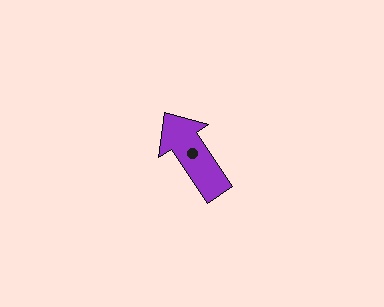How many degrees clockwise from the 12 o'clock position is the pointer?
Approximately 326 degrees.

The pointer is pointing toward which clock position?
Roughly 11 o'clock.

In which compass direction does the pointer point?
Northwest.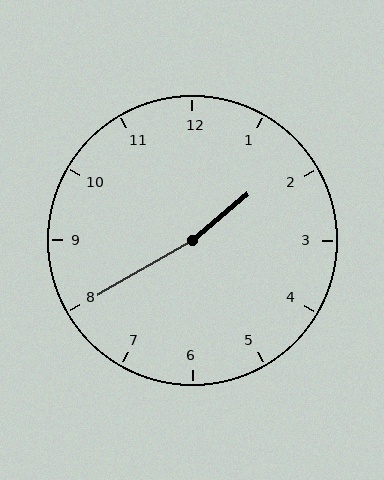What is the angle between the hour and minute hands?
Approximately 170 degrees.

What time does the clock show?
1:40.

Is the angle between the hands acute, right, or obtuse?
It is obtuse.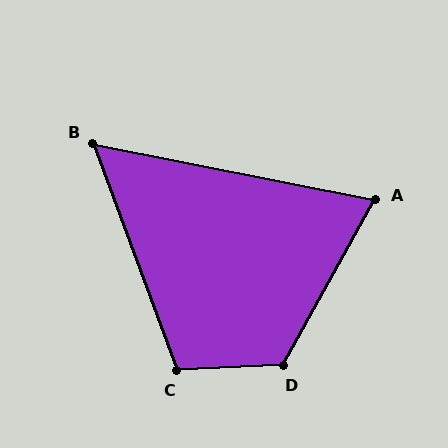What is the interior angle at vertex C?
Approximately 108 degrees (obtuse).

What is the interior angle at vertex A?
Approximately 72 degrees (acute).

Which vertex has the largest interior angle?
D, at approximately 121 degrees.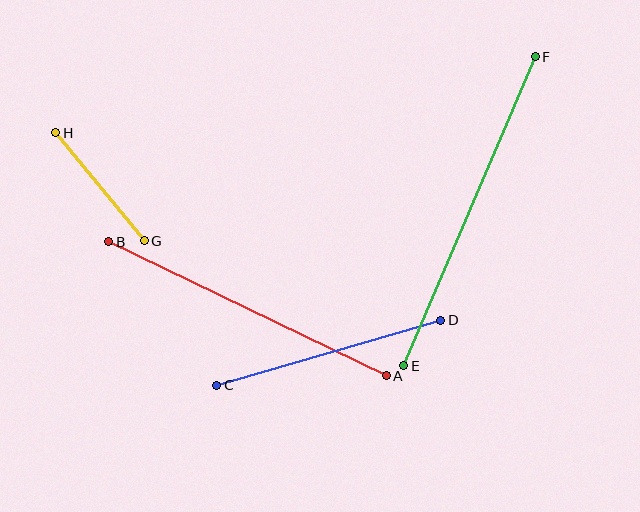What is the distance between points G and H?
The distance is approximately 140 pixels.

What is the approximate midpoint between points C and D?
The midpoint is at approximately (329, 353) pixels.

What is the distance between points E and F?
The distance is approximately 336 pixels.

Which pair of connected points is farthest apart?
Points E and F are farthest apart.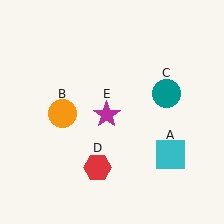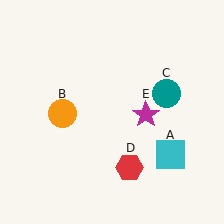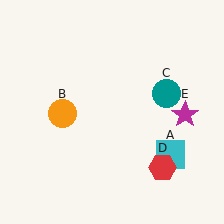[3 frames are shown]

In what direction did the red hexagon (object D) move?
The red hexagon (object D) moved right.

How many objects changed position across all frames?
2 objects changed position: red hexagon (object D), magenta star (object E).